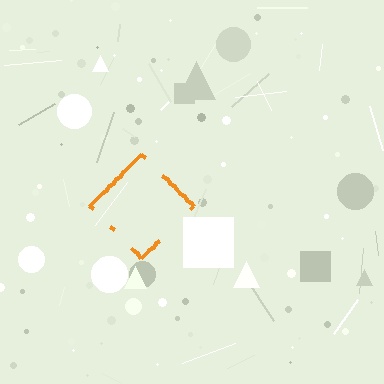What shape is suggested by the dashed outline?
The dashed outline suggests a diamond.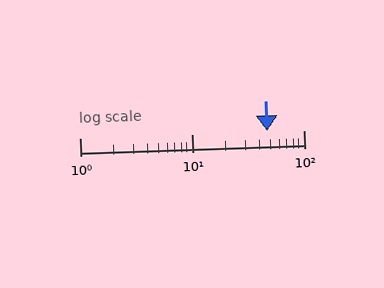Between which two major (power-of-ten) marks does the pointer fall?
The pointer is between 10 and 100.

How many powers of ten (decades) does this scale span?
The scale spans 2 decades, from 1 to 100.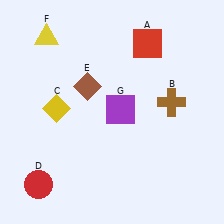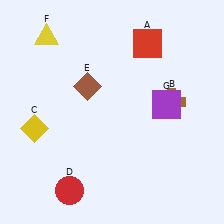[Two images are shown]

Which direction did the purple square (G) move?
The purple square (G) moved right.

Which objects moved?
The objects that moved are: the yellow diamond (C), the red circle (D), the purple square (G).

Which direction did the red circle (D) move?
The red circle (D) moved right.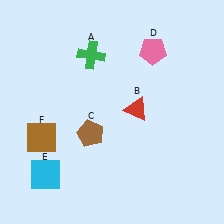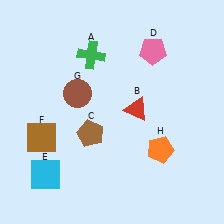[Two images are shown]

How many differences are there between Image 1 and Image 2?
There are 2 differences between the two images.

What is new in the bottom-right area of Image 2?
An orange pentagon (H) was added in the bottom-right area of Image 2.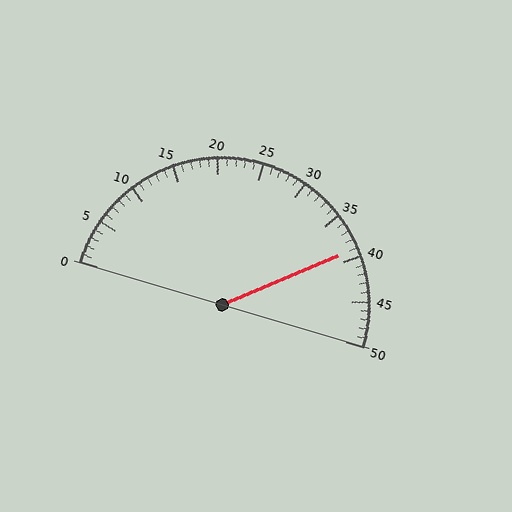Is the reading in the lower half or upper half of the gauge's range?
The reading is in the upper half of the range (0 to 50).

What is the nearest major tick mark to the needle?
The nearest major tick mark is 40.